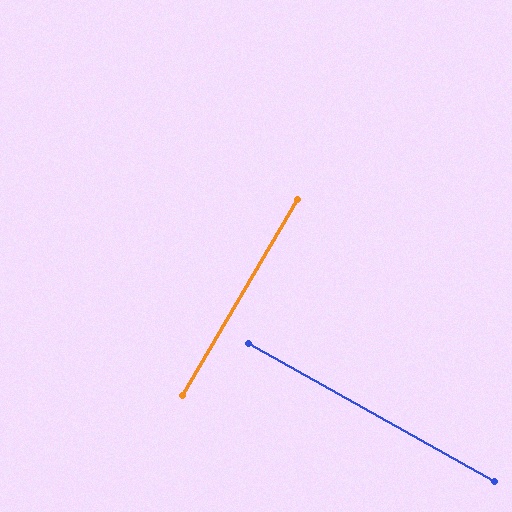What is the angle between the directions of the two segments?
Approximately 89 degrees.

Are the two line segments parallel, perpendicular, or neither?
Perpendicular — they meet at approximately 89°.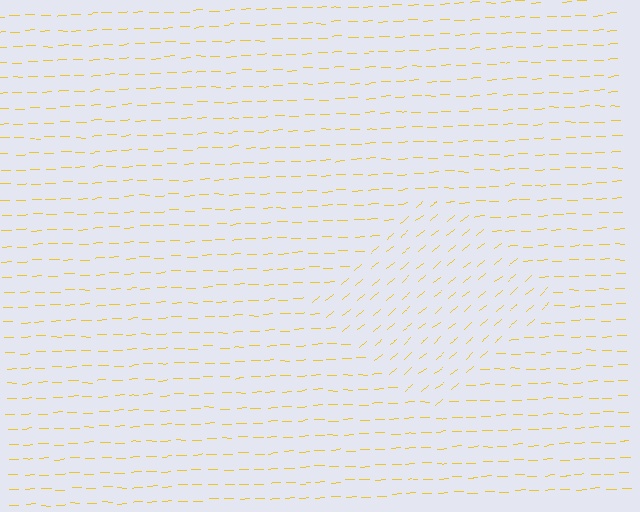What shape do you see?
I see a diamond.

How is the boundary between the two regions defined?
The boundary is defined purely by a change in line orientation (approximately 38 degrees difference). All lines are the same color and thickness.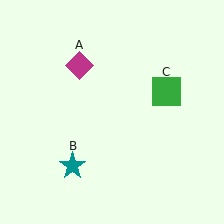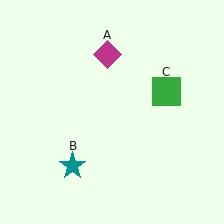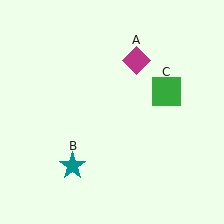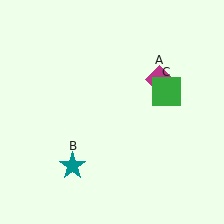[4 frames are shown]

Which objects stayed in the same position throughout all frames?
Teal star (object B) and green square (object C) remained stationary.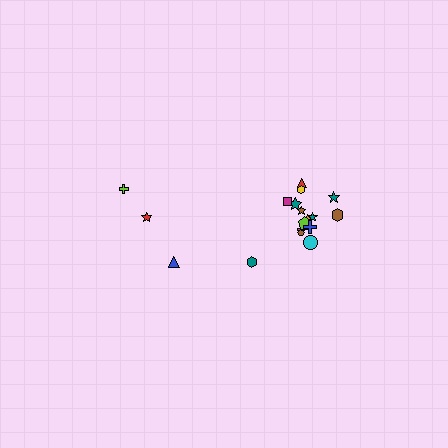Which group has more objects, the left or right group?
The right group.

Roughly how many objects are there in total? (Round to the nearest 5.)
Roughly 20 objects in total.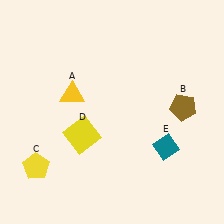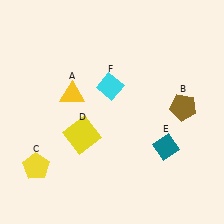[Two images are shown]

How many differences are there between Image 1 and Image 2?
There is 1 difference between the two images.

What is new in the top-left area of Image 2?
A cyan diamond (F) was added in the top-left area of Image 2.